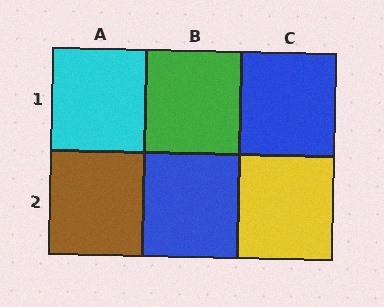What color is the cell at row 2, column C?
Yellow.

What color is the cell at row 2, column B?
Blue.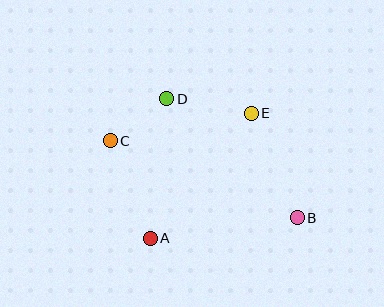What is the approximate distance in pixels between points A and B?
The distance between A and B is approximately 148 pixels.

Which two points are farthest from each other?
Points B and C are farthest from each other.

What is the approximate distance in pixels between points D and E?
The distance between D and E is approximately 86 pixels.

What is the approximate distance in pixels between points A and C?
The distance between A and C is approximately 106 pixels.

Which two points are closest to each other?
Points C and D are closest to each other.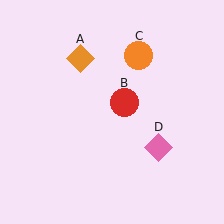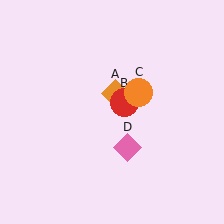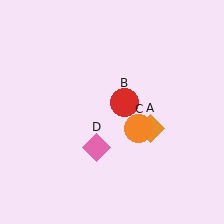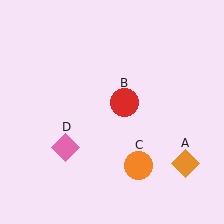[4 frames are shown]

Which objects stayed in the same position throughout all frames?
Red circle (object B) remained stationary.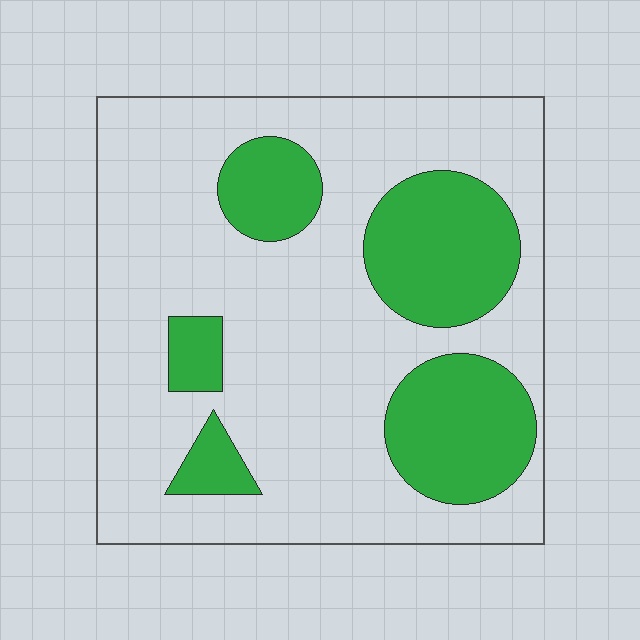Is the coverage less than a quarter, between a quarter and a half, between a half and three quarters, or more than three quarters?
Between a quarter and a half.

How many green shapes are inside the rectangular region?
5.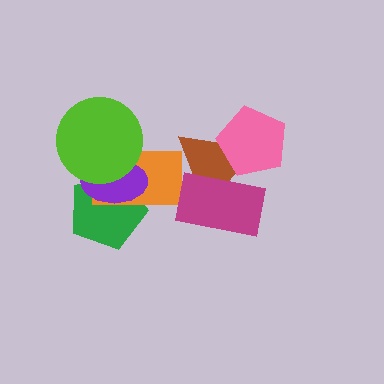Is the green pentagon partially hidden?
Yes, it is partially covered by another shape.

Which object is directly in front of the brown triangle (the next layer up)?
The pink pentagon is directly in front of the brown triangle.